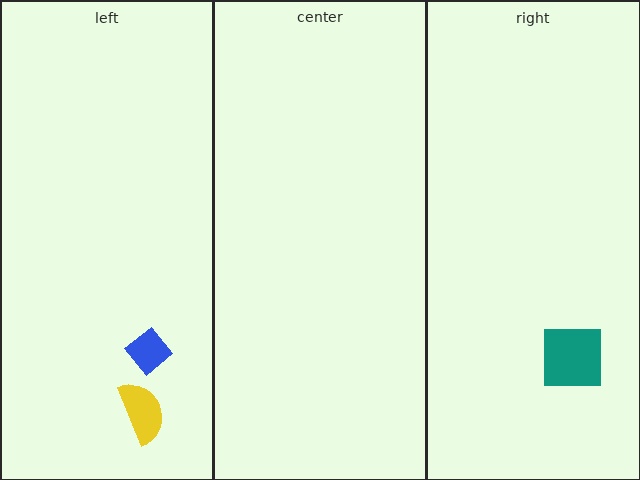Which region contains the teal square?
The right region.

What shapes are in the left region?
The blue diamond, the yellow semicircle.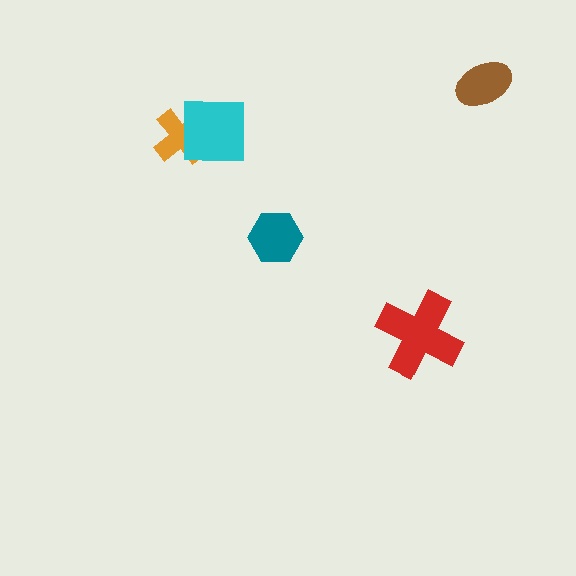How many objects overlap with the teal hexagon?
0 objects overlap with the teal hexagon.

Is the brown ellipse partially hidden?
No, no other shape covers it.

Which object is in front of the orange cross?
The cyan square is in front of the orange cross.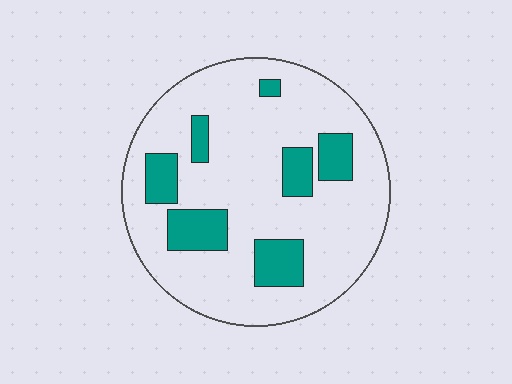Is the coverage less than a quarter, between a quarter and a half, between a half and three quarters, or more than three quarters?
Less than a quarter.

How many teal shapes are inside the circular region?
7.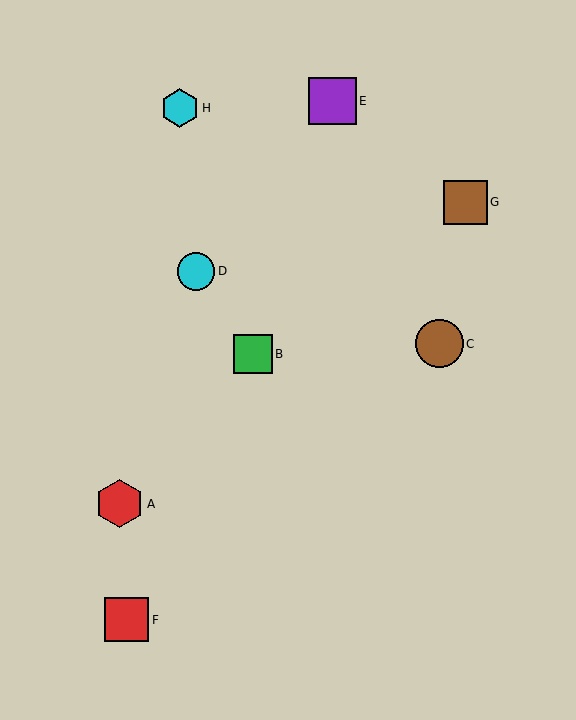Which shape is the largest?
The red hexagon (labeled A) is the largest.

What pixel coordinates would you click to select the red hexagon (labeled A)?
Click at (120, 504) to select the red hexagon A.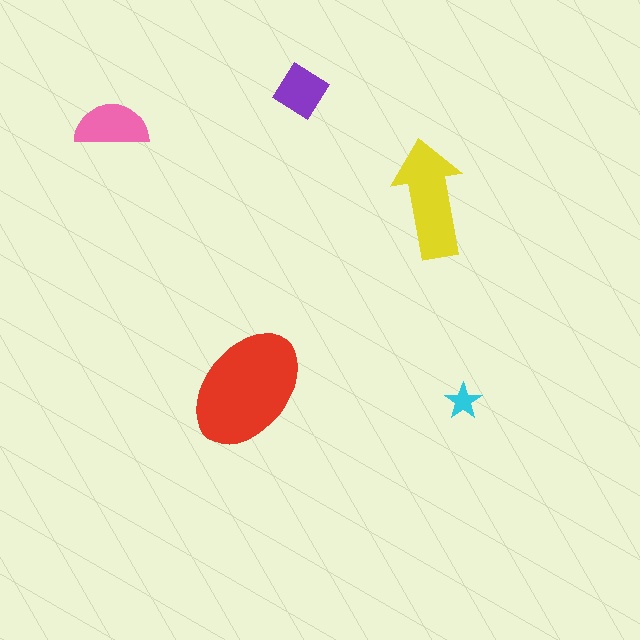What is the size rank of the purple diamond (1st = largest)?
4th.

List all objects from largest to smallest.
The red ellipse, the yellow arrow, the pink semicircle, the purple diamond, the cyan star.